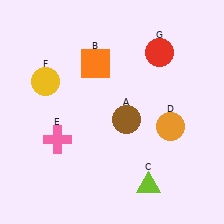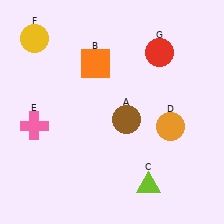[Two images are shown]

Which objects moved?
The objects that moved are: the pink cross (E), the yellow circle (F).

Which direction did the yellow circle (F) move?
The yellow circle (F) moved up.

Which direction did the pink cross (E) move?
The pink cross (E) moved left.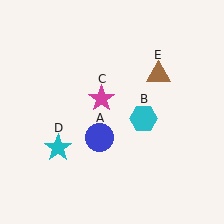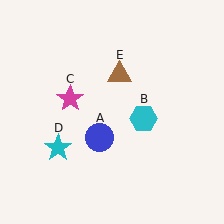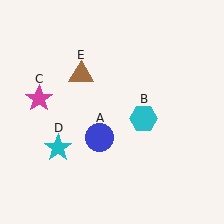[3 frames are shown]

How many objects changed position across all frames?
2 objects changed position: magenta star (object C), brown triangle (object E).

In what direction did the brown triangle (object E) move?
The brown triangle (object E) moved left.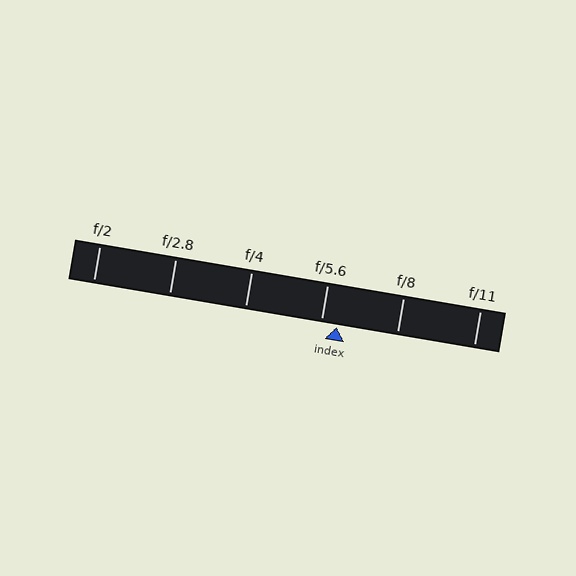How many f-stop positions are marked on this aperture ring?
There are 6 f-stop positions marked.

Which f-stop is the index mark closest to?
The index mark is closest to f/5.6.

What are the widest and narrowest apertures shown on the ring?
The widest aperture shown is f/2 and the narrowest is f/11.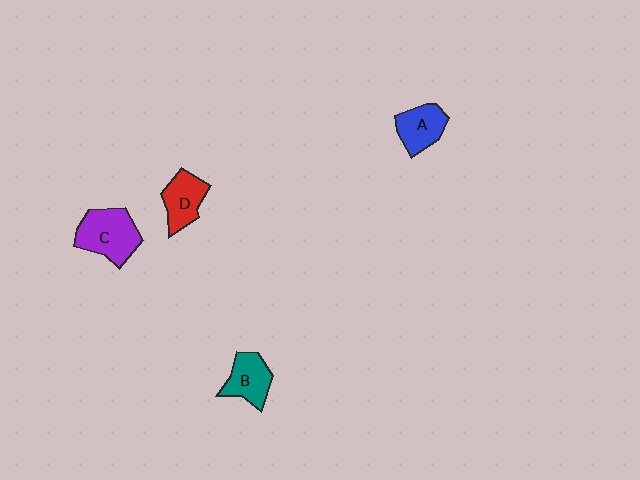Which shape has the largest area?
Shape C (purple).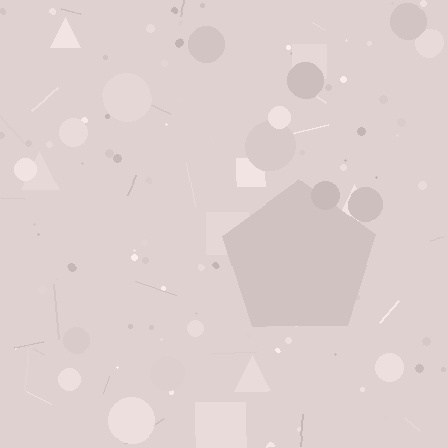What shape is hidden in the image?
A pentagon is hidden in the image.